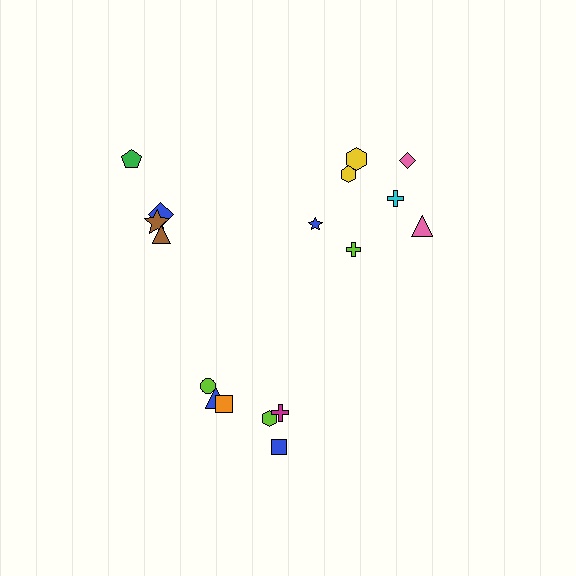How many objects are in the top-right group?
There are 7 objects.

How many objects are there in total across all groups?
There are 17 objects.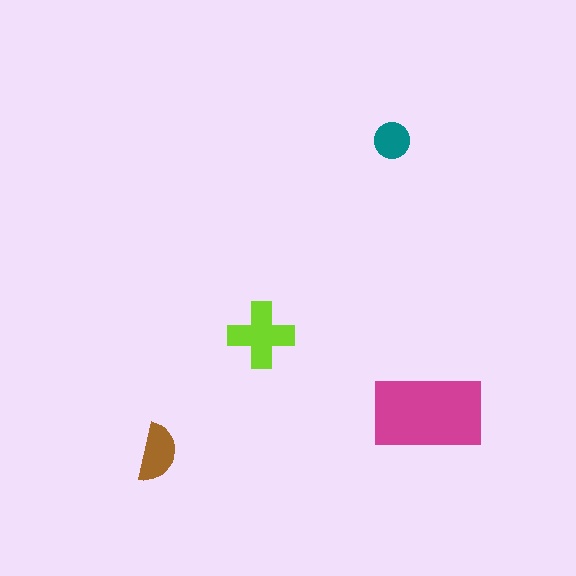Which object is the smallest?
The teal circle.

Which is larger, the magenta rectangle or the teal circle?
The magenta rectangle.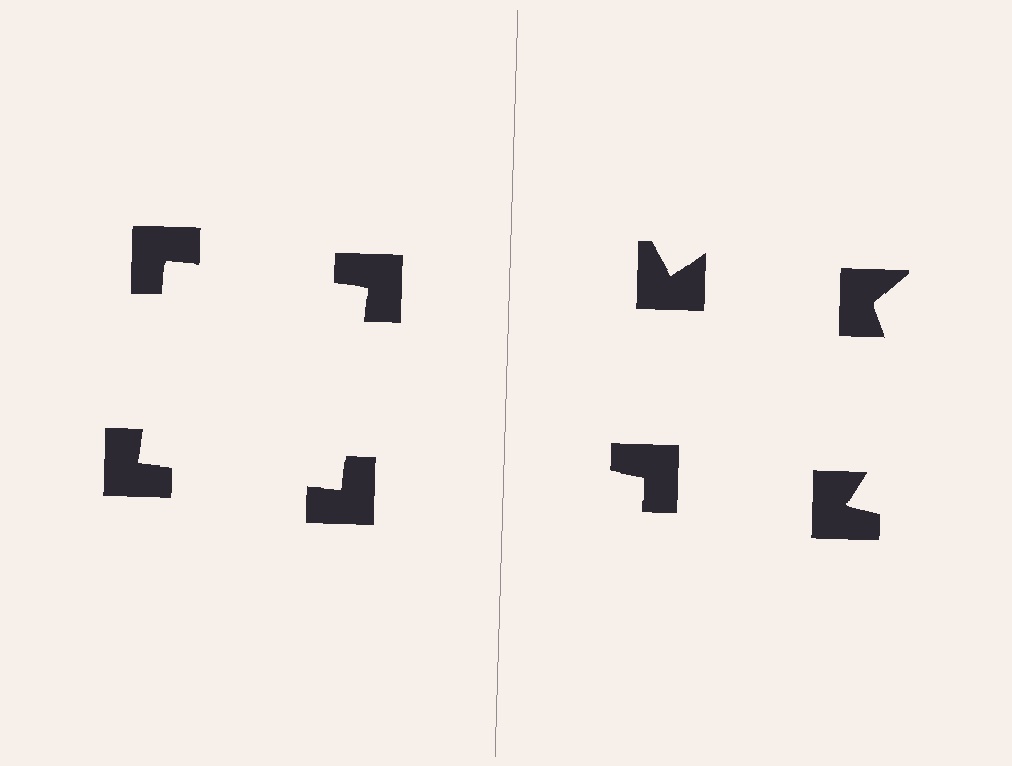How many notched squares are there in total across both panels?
8 — 4 on each side.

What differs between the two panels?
The notched squares are positioned identically on both sides; only the wedge orientations differ. On the left they align to a square; on the right they are misaligned.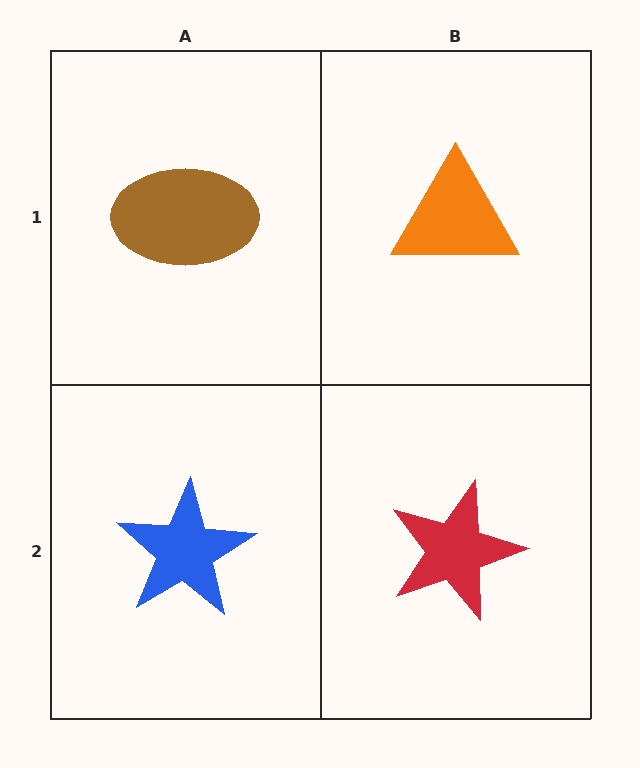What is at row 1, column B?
An orange triangle.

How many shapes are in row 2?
2 shapes.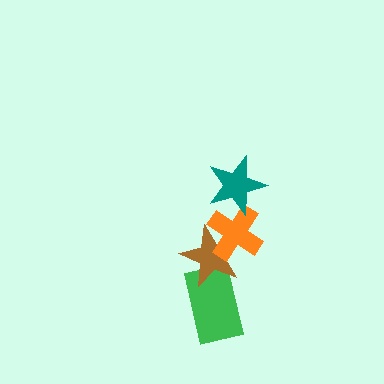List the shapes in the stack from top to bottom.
From top to bottom: the teal star, the orange cross, the brown star, the green rectangle.